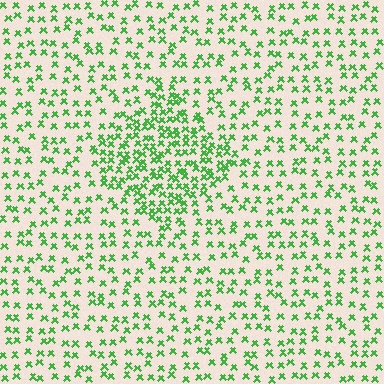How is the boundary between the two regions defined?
The boundary is defined by a change in element density (approximately 2.1x ratio). All elements are the same color, size, and shape.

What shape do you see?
I see a diamond.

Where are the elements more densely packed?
The elements are more densely packed inside the diamond boundary.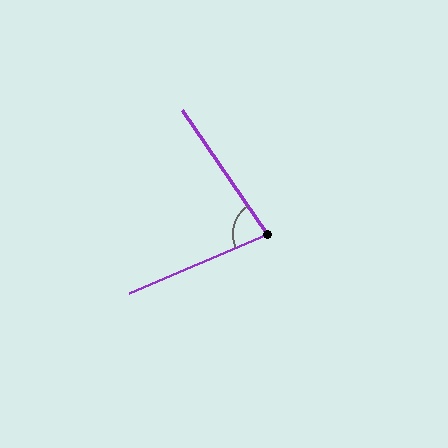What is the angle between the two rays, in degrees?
Approximately 79 degrees.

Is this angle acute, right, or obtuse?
It is acute.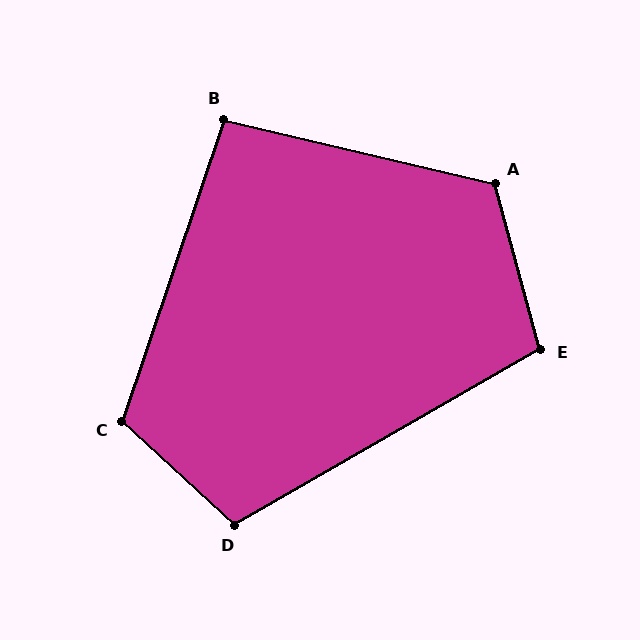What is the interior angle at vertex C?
Approximately 114 degrees (obtuse).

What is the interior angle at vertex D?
Approximately 107 degrees (obtuse).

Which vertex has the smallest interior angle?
B, at approximately 95 degrees.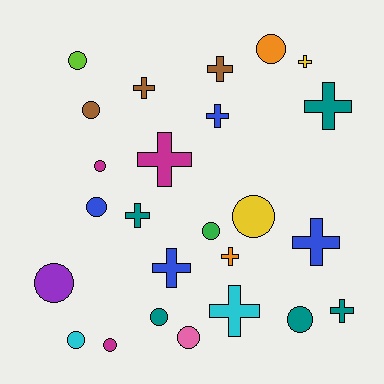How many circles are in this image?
There are 13 circles.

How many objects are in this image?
There are 25 objects.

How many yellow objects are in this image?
There are 2 yellow objects.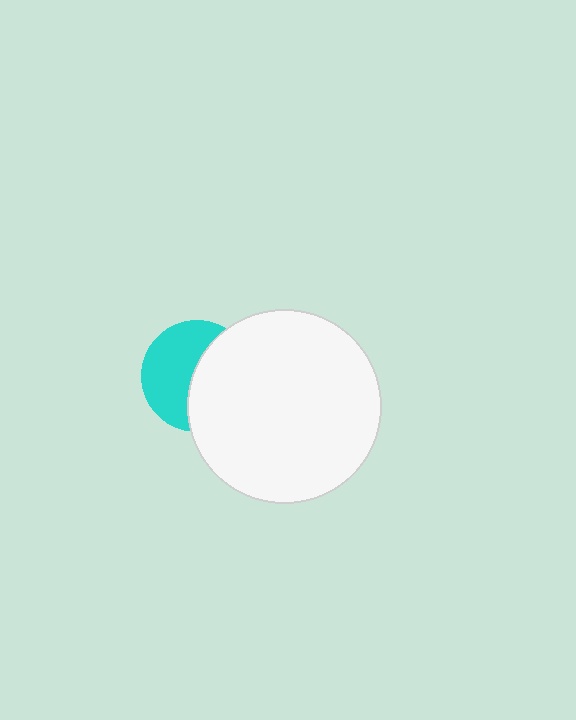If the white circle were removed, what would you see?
You would see the complete cyan circle.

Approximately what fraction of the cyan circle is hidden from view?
Roughly 49% of the cyan circle is hidden behind the white circle.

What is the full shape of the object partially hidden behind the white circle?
The partially hidden object is a cyan circle.